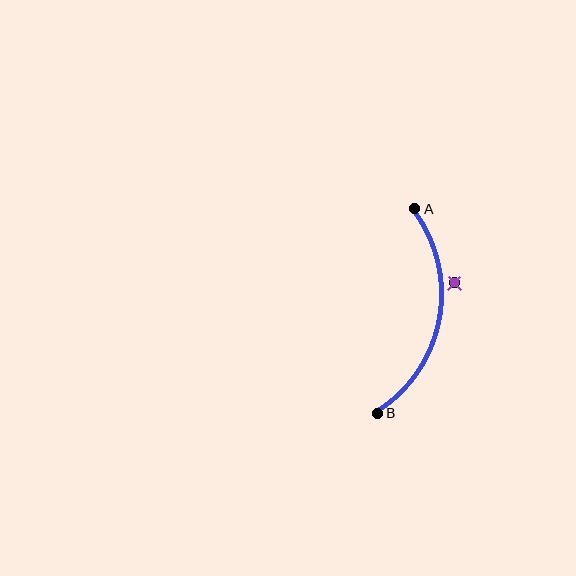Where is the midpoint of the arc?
The arc midpoint is the point on the curve farthest from the straight line joining A and B. It sits to the right of that line.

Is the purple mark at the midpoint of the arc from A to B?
No — the purple mark does not lie on the arc at all. It sits slightly outside the curve.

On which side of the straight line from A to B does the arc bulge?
The arc bulges to the right of the straight line connecting A and B.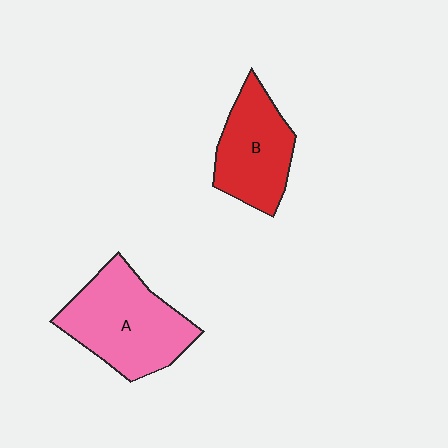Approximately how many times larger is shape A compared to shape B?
Approximately 1.3 times.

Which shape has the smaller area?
Shape B (red).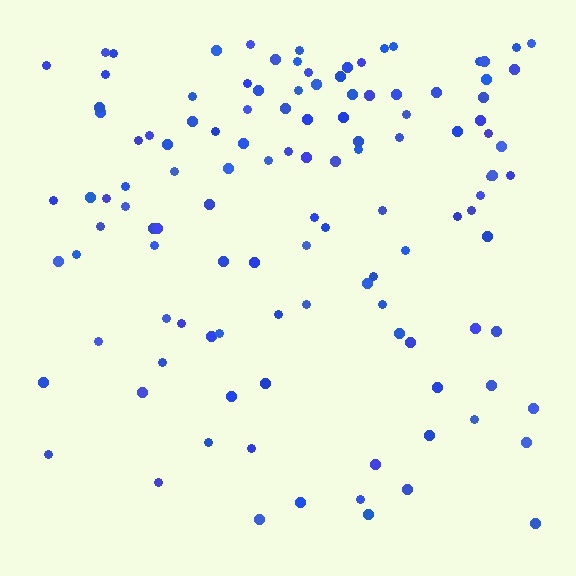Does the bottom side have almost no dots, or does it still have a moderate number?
Still a moderate number, just noticeably fewer than the top.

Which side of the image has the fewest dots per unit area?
The bottom.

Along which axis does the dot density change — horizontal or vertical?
Vertical.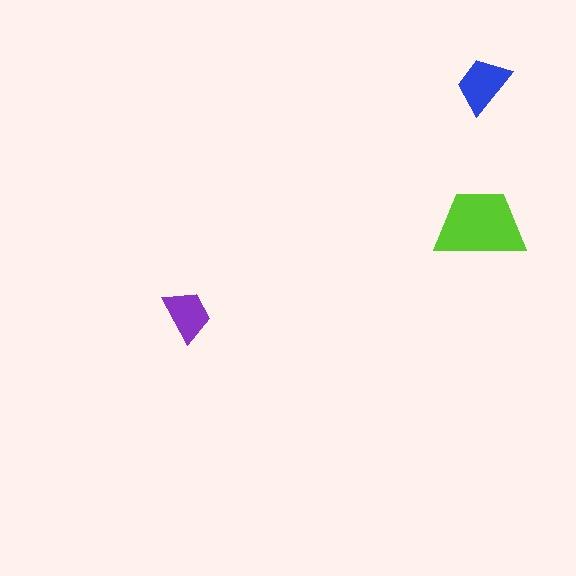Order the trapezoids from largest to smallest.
the lime one, the blue one, the purple one.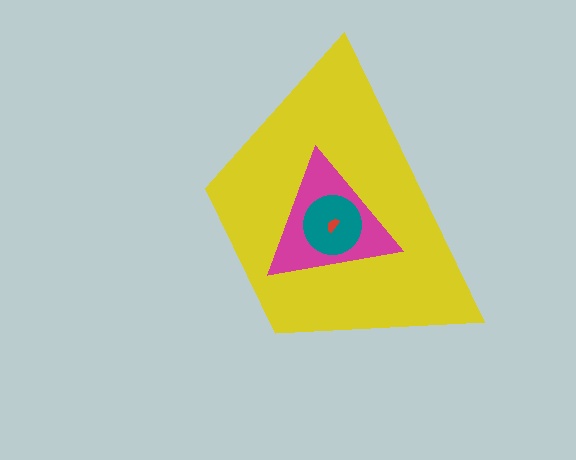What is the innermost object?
The red semicircle.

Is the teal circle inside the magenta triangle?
Yes.